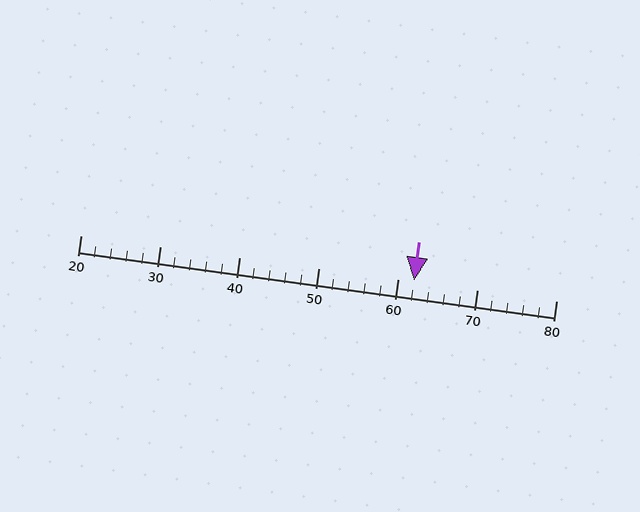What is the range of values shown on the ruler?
The ruler shows values from 20 to 80.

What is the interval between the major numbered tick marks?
The major tick marks are spaced 10 units apart.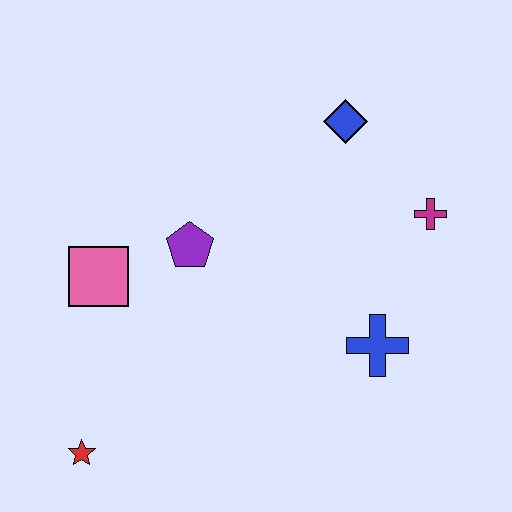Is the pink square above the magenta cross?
No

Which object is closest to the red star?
The pink square is closest to the red star.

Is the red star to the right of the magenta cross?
No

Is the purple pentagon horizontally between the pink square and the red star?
No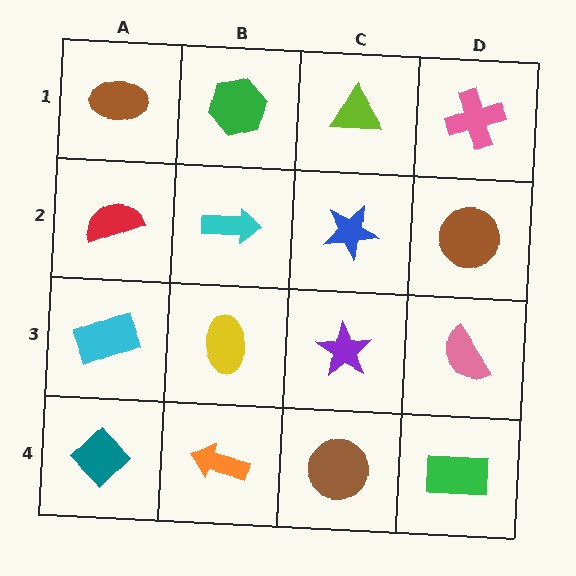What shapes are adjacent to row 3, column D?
A brown circle (row 2, column D), a green rectangle (row 4, column D), a purple star (row 3, column C).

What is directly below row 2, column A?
A cyan rectangle.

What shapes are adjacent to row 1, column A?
A red semicircle (row 2, column A), a green hexagon (row 1, column B).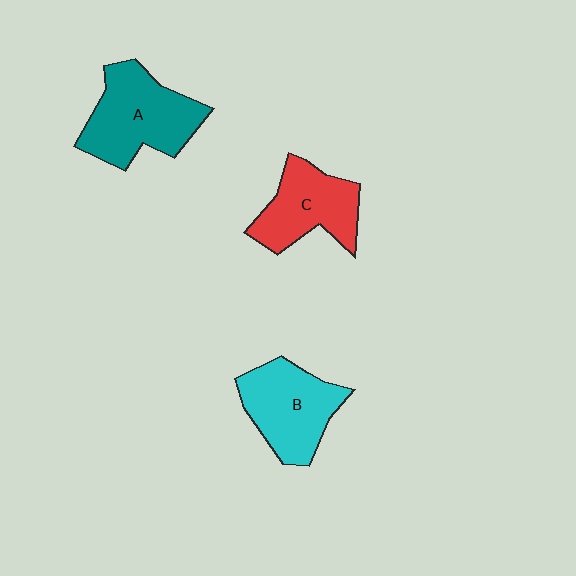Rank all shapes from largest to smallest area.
From largest to smallest: A (teal), B (cyan), C (red).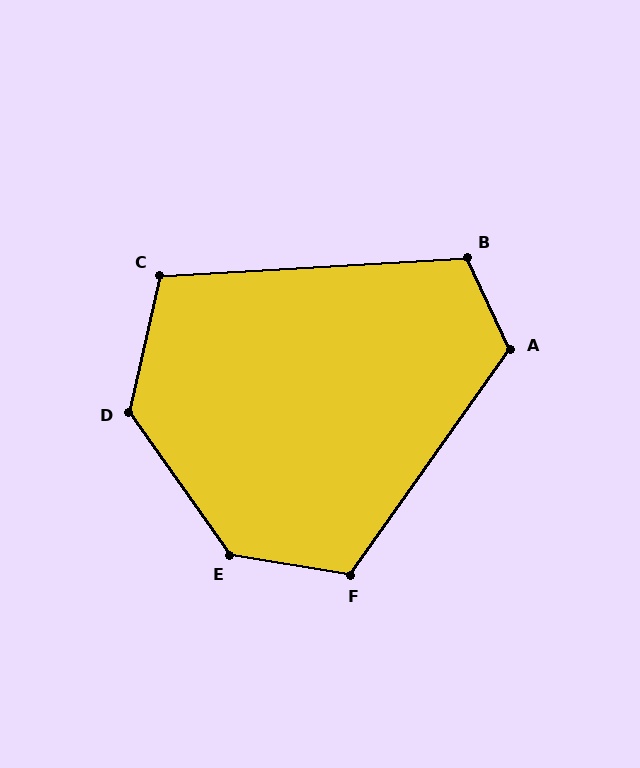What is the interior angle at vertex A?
Approximately 119 degrees (obtuse).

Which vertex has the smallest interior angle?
C, at approximately 106 degrees.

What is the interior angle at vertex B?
Approximately 112 degrees (obtuse).